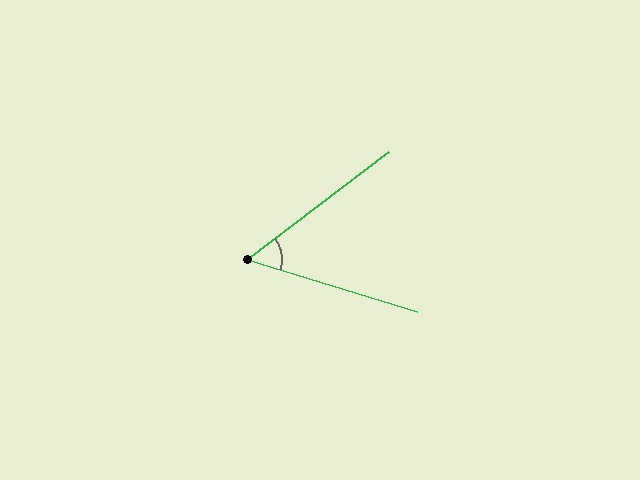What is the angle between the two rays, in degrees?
Approximately 54 degrees.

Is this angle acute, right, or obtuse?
It is acute.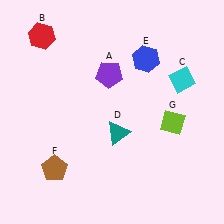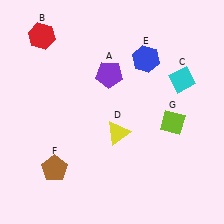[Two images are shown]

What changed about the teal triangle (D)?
In Image 1, D is teal. In Image 2, it changed to yellow.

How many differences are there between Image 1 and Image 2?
There is 1 difference between the two images.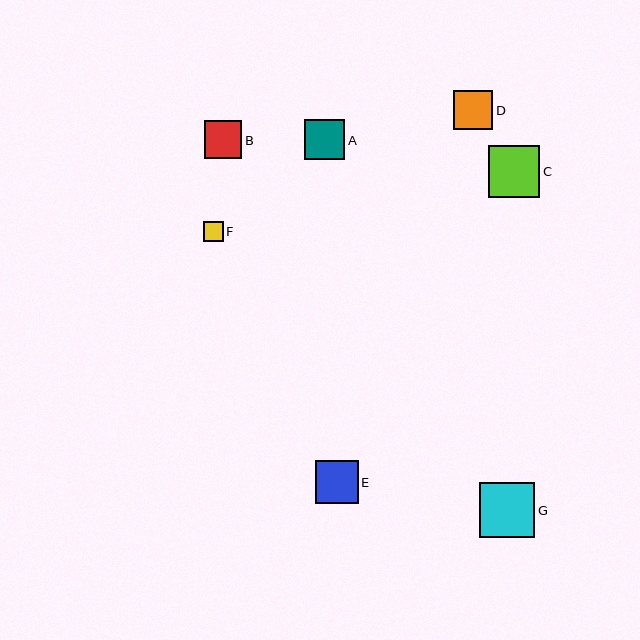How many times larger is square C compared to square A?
Square C is approximately 1.3 times the size of square A.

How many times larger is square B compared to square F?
Square B is approximately 1.8 times the size of square F.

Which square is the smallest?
Square F is the smallest with a size of approximately 20 pixels.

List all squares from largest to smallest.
From largest to smallest: G, C, E, A, D, B, F.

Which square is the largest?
Square G is the largest with a size of approximately 55 pixels.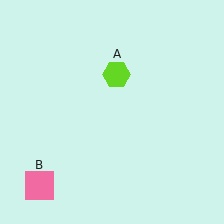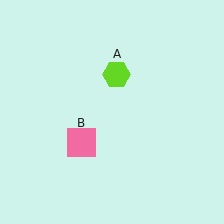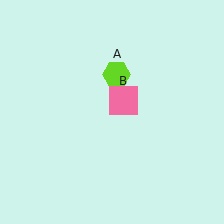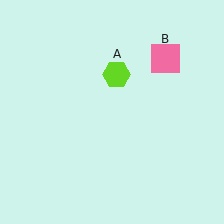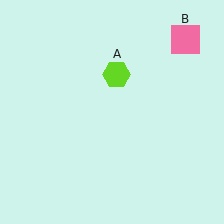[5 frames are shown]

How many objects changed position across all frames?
1 object changed position: pink square (object B).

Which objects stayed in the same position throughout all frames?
Lime hexagon (object A) remained stationary.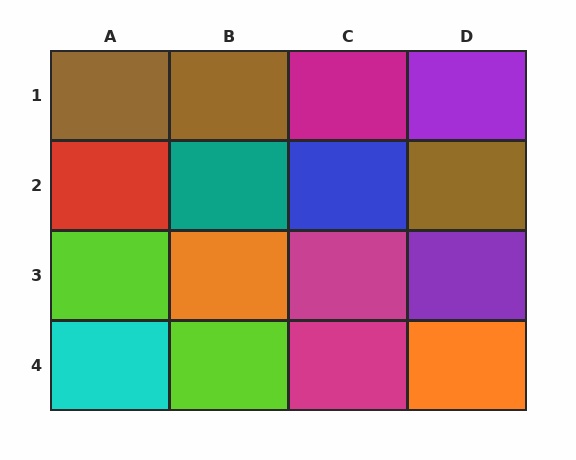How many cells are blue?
1 cell is blue.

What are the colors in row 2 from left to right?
Red, teal, blue, brown.